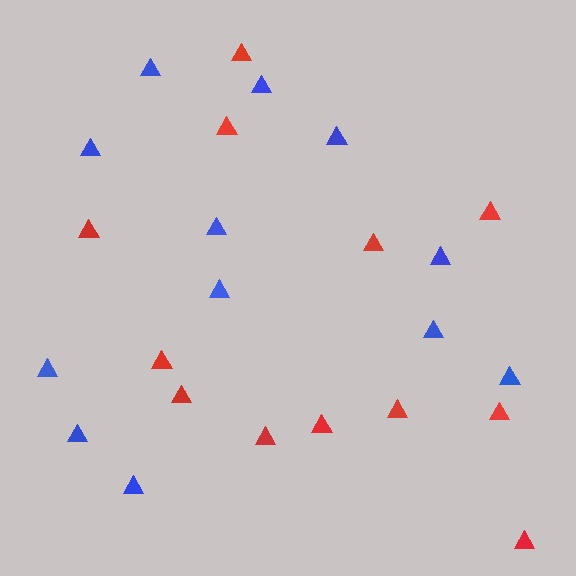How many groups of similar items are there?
There are 2 groups: one group of blue triangles (12) and one group of red triangles (12).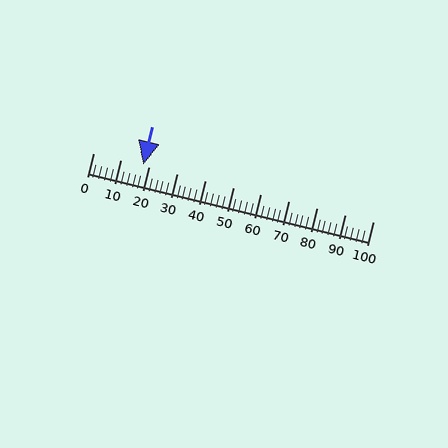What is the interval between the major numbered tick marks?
The major tick marks are spaced 10 units apart.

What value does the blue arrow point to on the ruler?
The blue arrow points to approximately 18.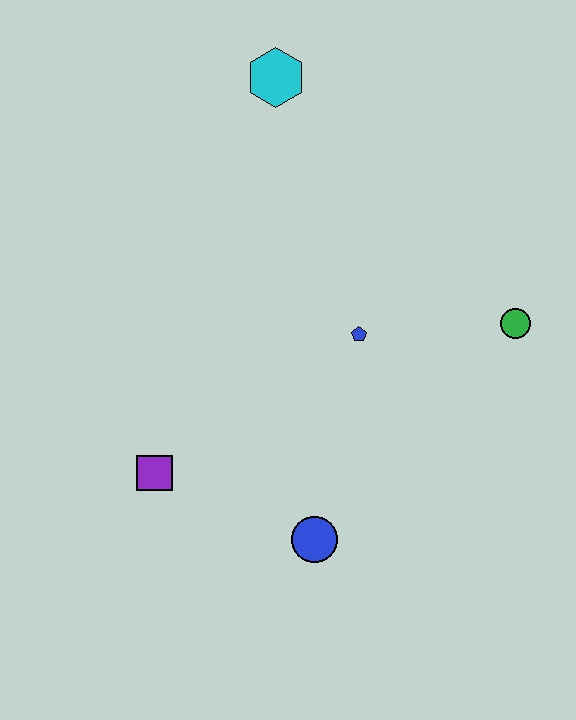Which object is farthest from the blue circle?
The cyan hexagon is farthest from the blue circle.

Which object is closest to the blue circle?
The purple square is closest to the blue circle.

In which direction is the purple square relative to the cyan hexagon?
The purple square is below the cyan hexagon.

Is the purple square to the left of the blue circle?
Yes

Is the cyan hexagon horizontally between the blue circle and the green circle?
No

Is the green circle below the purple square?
No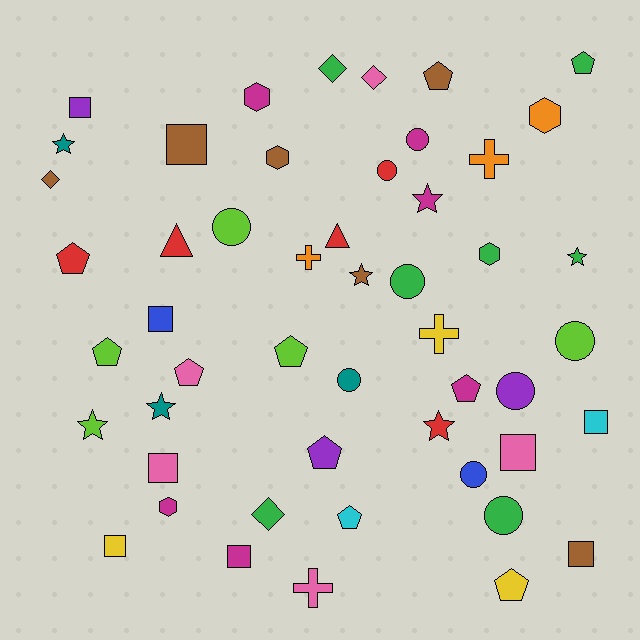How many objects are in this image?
There are 50 objects.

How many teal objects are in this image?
There are 3 teal objects.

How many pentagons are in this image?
There are 10 pentagons.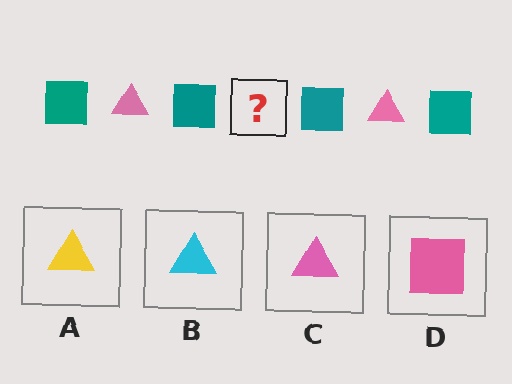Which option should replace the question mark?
Option C.